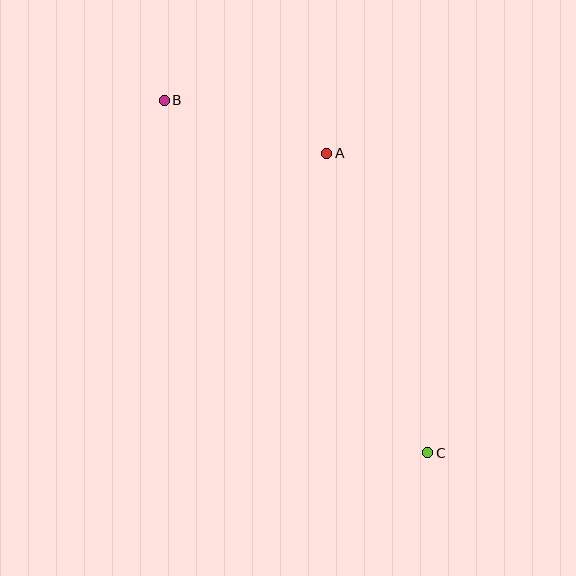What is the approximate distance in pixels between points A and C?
The distance between A and C is approximately 316 pixels.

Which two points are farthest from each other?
Points B and C are farthest from each other.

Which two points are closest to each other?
Points A and B are closest to each other.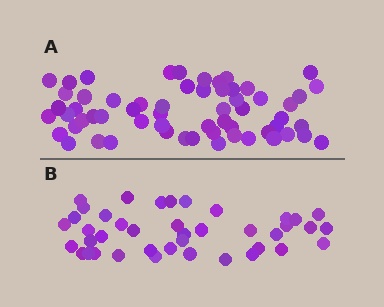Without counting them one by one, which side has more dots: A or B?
Region A (the top region) has more dots.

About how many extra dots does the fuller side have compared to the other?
Region A has approximately 20 more dots than region B.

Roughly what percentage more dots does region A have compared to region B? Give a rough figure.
About 45% more.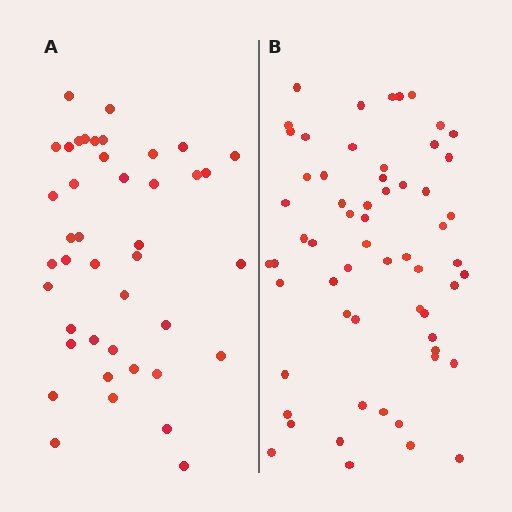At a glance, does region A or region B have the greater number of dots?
Region B (the right region) has more dots.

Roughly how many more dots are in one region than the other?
Region B has approximately 20 more dots than region A.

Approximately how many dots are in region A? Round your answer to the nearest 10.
About 40 dots. (The exact count is 42, which rounds to 40.)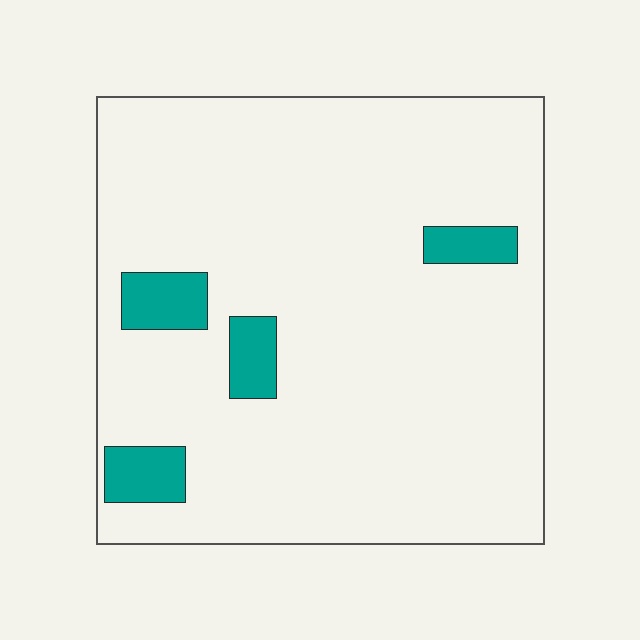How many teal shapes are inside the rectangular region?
4.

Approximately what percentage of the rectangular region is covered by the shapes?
Approximately 10%.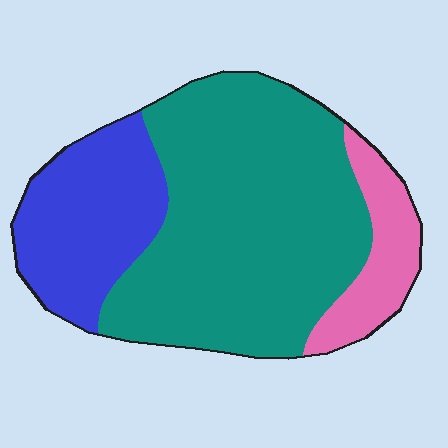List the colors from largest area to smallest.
From largest to smallest: teal, blue, pink.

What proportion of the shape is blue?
Blue takes up between a sixth and a third of the shape.